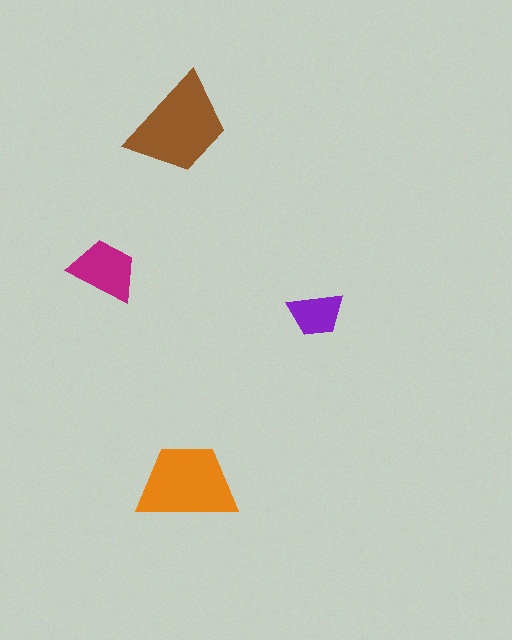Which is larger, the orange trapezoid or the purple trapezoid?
The orange one.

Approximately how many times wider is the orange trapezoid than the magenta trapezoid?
About 1.5 times wider.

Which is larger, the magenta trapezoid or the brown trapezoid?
The brown one.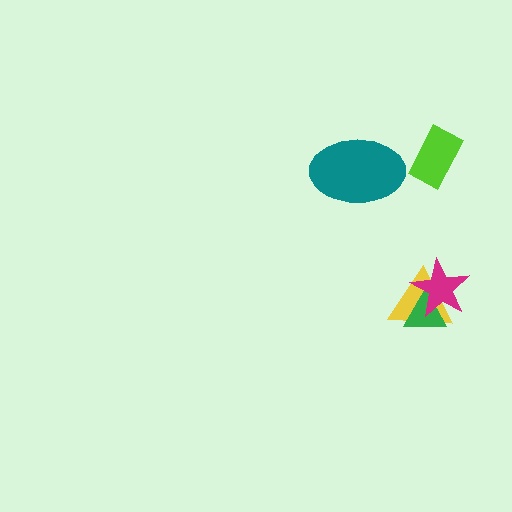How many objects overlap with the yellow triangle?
2 objects overlap with the yellow triangle.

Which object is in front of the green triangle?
The magenta star is in front of the green triangle.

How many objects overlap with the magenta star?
2 objects overlap with the magenta star.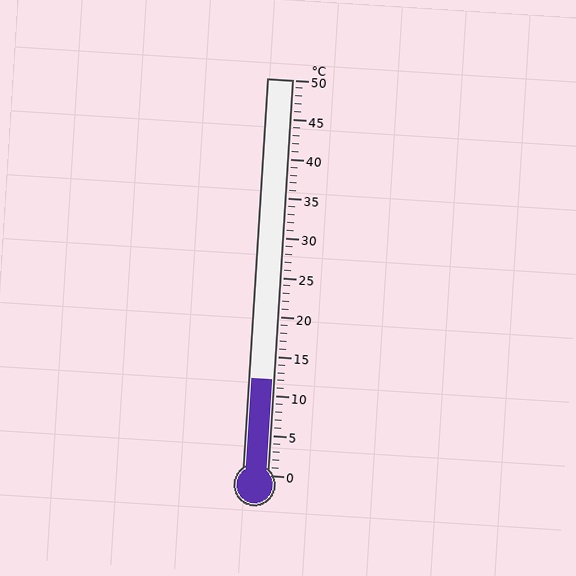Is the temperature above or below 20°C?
The temperature is below 20°C.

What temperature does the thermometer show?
The thermometer shows approximately 12°C.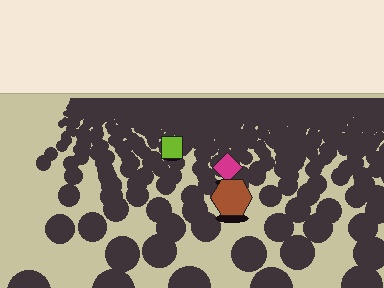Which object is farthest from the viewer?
The lime square is farthest from the viewer. It appears smaller and the ground texture around it is denser.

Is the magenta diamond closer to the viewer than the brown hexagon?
No. The brown hexagon is closer — you can tell from the texture gradient: the ground texture is coarser near it.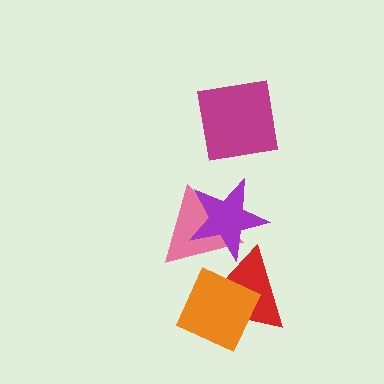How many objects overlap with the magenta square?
0 objects overlap with the magenta square.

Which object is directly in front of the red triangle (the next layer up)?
The pink triangle is directly in front of the red triangle.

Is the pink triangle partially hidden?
Yes, it is partially covered by another shape.